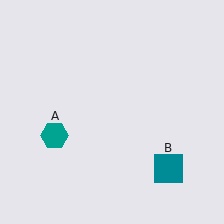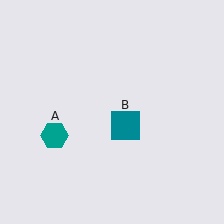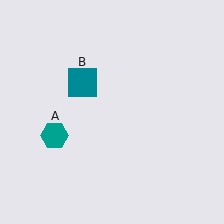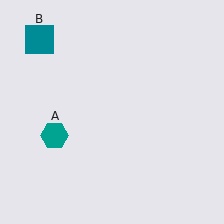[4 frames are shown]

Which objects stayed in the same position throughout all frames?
Teal hexagon (object A) remained stationary.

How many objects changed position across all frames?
1 object changed position: teal square (object B).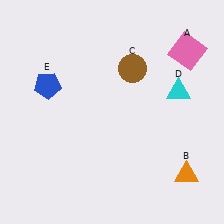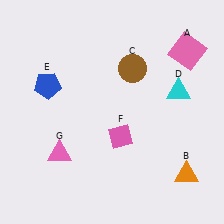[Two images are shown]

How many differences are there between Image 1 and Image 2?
There are 2 differences between the two images.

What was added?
A pink diamond (F), a pink triangle (G) were added in Image 2.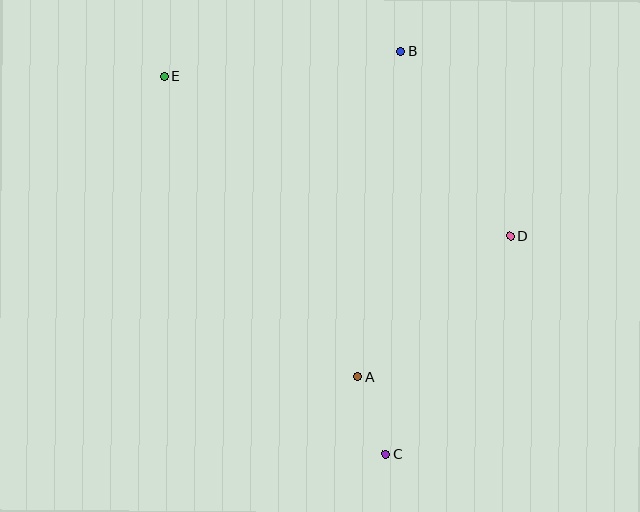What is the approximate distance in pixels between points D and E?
The distance between D and E is approximately 381 pixels.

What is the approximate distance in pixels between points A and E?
The distance between A and E is approximately 358 pixels.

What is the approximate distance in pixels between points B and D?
The distance between B and D is approximately 216 pixels.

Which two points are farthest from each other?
Points C and E are farthest from each other.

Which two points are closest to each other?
Points A and C are closest to each other.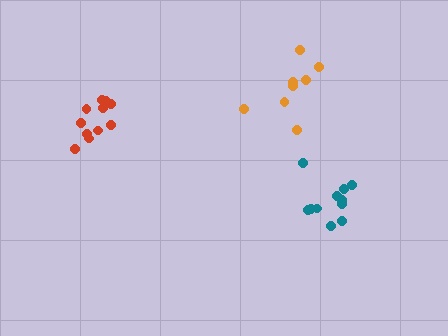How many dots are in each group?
Group 1: 8 dots, Group 2: 11 dots, Group 3: 11 dots (30 total).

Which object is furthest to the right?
The teal cluster is rightmost.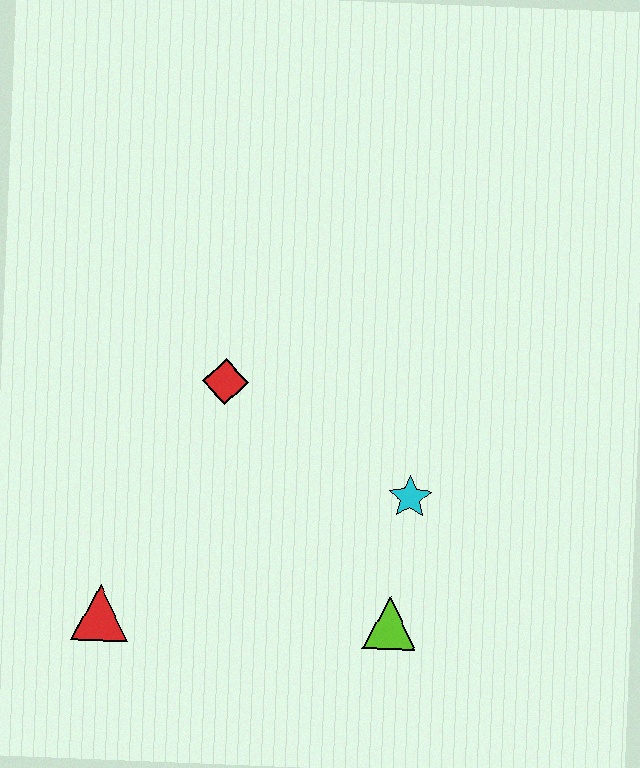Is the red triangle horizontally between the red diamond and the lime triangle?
No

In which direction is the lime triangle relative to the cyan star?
The lime triangle is below the cyan star.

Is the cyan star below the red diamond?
Yes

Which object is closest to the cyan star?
The lime triangle is closest to the cyan star.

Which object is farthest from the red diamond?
The lime triangle is farthest from the red diamond.